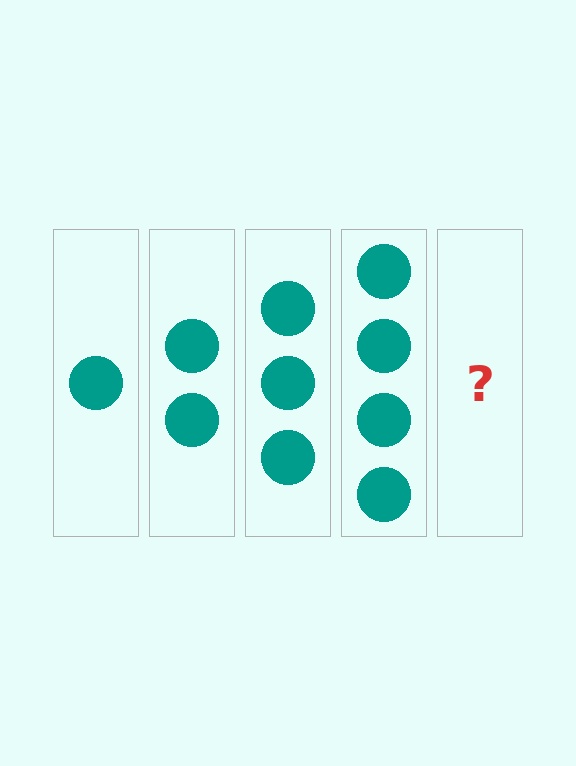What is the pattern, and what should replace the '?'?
The pattern is that each step adds one more circle. The '?' should be 5 circles.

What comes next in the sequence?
The next element should be 5 circles.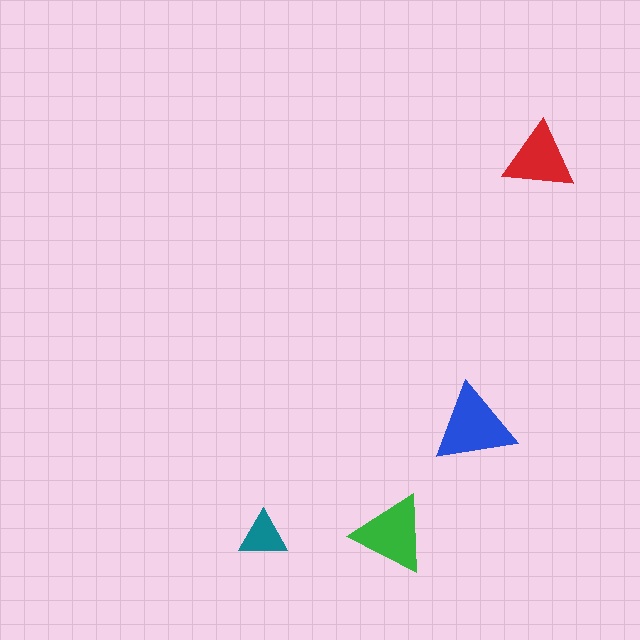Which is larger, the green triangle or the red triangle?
The green one.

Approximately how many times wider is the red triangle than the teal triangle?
About 1.5 times wider.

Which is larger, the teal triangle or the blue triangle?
The blue one.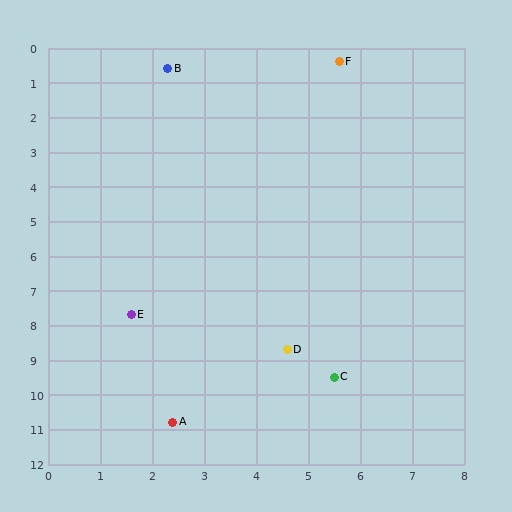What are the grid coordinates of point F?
Point F is at approximately (5.6, 0.4).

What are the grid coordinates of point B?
Point B is at approximately (2.3, 0.6).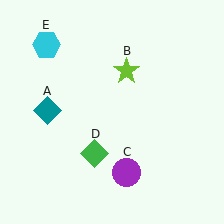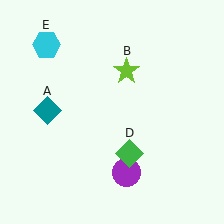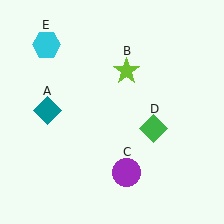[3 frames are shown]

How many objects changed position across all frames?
1 object changed position: green diamond (object D).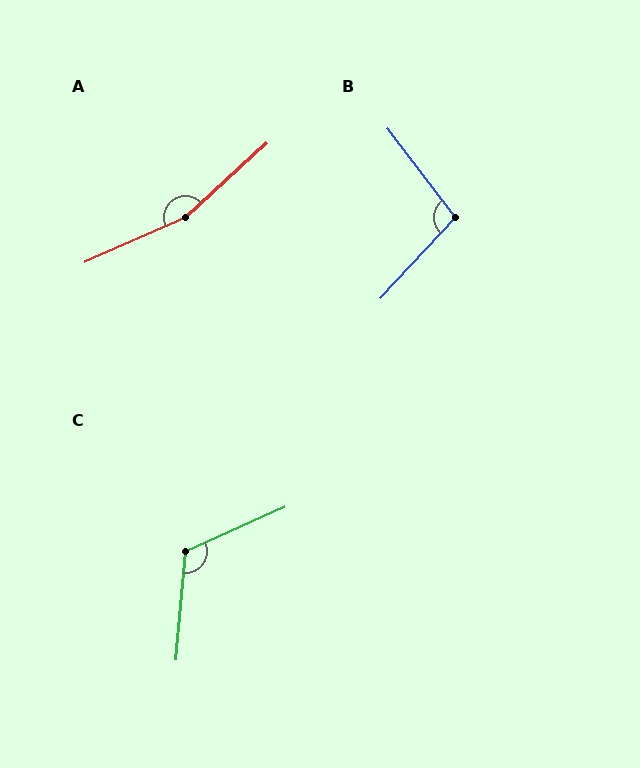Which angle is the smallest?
B, at approximately 100 degrees.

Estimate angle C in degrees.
Approximately 119 degrees.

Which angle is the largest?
A, at approximately 162 degrees.